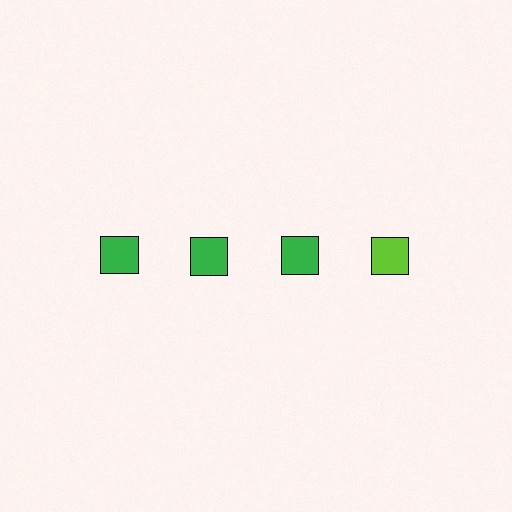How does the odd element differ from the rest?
It has a different color: lime instead of green.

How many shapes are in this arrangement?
There are 4 shapes arranged in a grid pattern.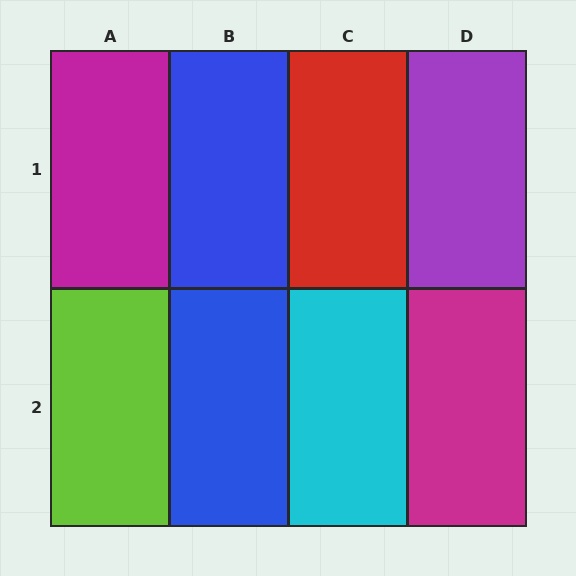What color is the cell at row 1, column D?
Purple.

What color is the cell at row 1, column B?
Blue.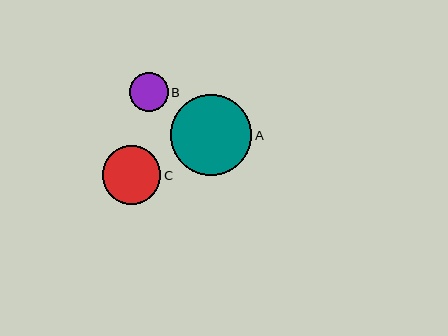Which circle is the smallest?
Circle B is the smallest with a size of approximately 39 pixels.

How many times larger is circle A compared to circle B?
Circle A is approximately 2.1 times the size of circle B.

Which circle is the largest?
Circle A is the largest with a size of approximately 81 pixels.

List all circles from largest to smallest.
From largest to smallest: A, C, B.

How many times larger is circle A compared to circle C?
Circle A is approximately 1.4 times the size of circle C.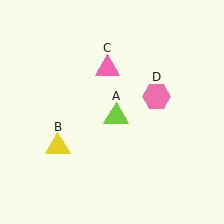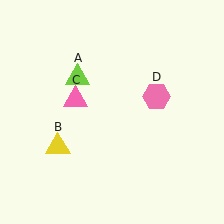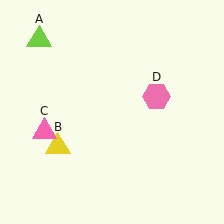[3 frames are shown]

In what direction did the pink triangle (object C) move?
The pink triangle (object C) moved down and to the left.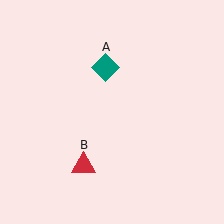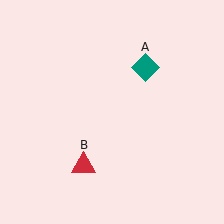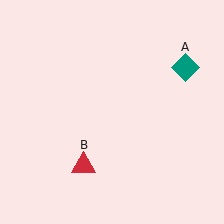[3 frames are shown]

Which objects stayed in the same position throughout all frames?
Red triangle (object B) remained stationary.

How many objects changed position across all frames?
1 object changed position: teal diamond (object A).